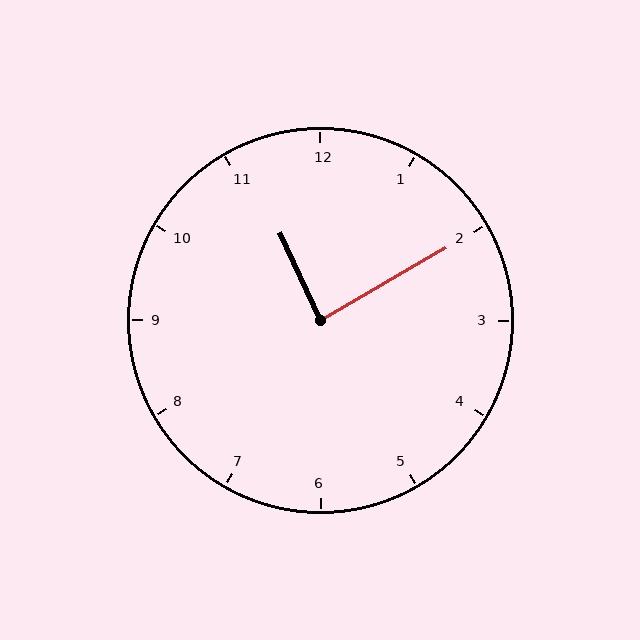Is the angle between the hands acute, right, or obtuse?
It is right.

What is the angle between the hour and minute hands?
Approximately 85 degrees.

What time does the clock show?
11:10.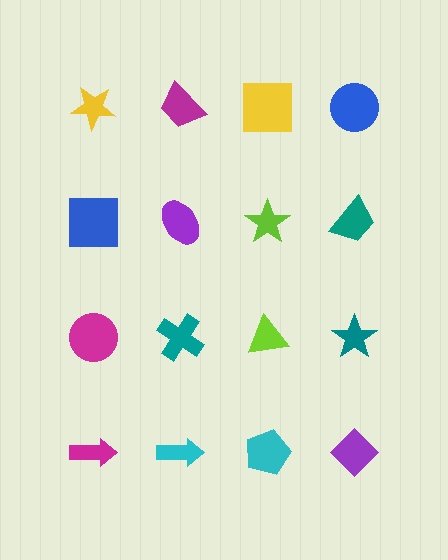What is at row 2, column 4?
A teal trapezoid.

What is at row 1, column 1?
A yellow star.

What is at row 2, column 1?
A blue square.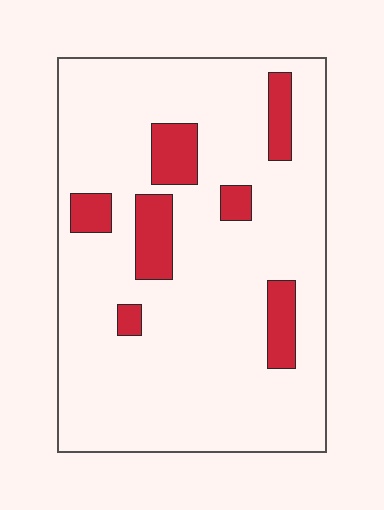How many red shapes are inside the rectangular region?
7.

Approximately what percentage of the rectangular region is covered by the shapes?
Approximately 15%.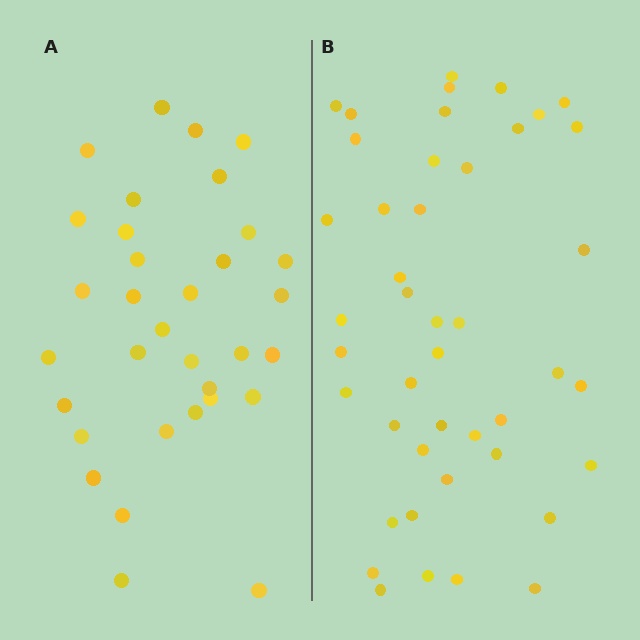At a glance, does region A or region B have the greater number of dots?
Region B (the right region) has more dots.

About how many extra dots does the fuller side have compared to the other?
Region B has roughly 12 or so more dots than region A.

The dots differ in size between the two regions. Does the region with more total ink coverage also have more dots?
No. Region A has more total ink coverage because its dots are larger, but region B actually contains more individual dots. Total area can be misleading — the number of items is what matters here.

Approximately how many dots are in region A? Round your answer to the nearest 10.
About 30 dots. (The exact count is 33, which rounds to 30.)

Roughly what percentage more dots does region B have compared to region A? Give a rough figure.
About 35% more.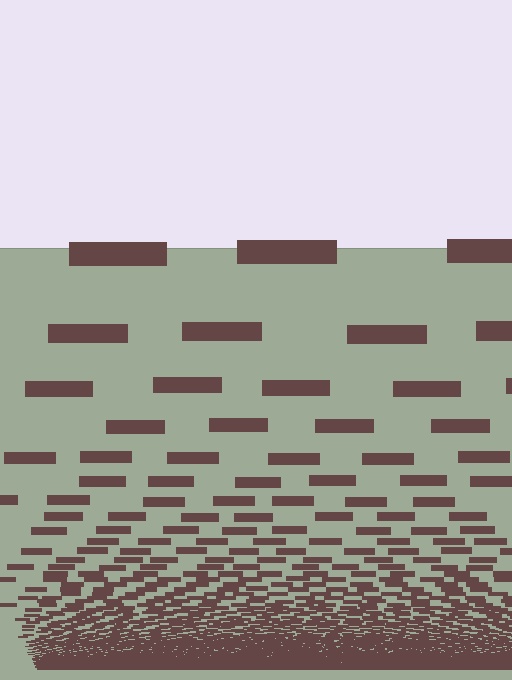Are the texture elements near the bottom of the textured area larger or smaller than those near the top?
Smaller. The gradient is inverted — elements near the bottom are smaller and denser.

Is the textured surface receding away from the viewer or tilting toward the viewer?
The surface appears to tilt toward the viewer. Texture elements get larger and sparser toward the top.